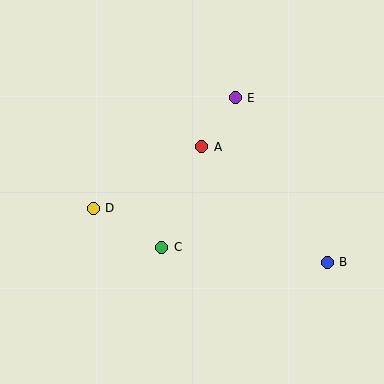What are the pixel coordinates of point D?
Point D is at (93, 208).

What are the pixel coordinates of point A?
Point A is at (202, 147).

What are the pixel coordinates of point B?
Point B is at (327, 262).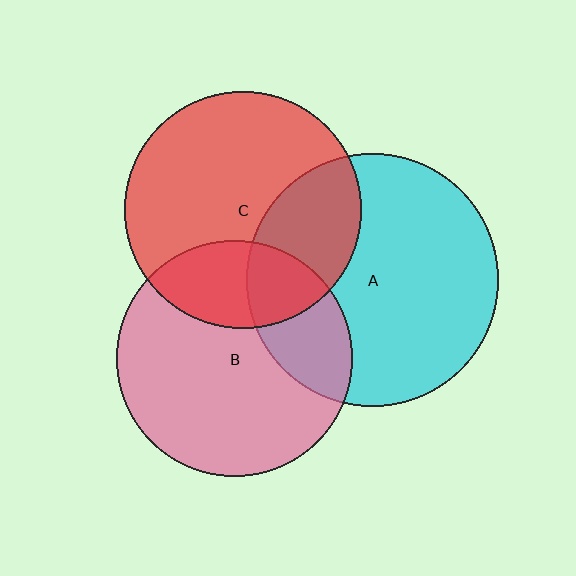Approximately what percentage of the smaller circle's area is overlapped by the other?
Approximately 25%.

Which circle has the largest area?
Circle A (cyan).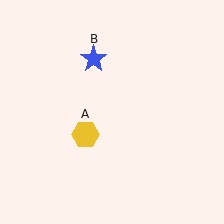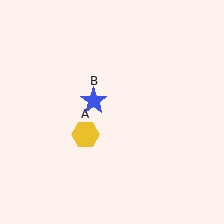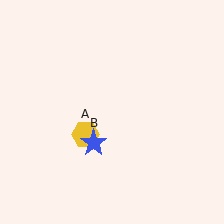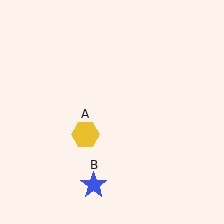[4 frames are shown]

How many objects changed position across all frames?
1 object changed position: blue star (object B).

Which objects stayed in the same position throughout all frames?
Yellow hexagon (object A) remained stationary.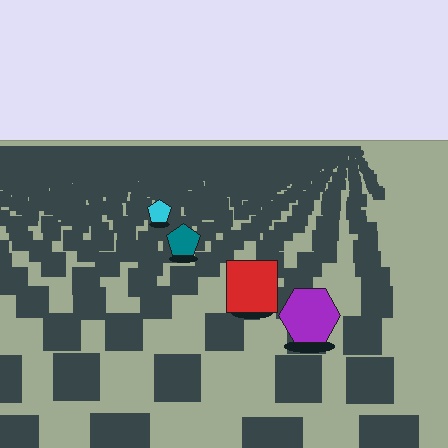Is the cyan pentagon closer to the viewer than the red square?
No. The red square is closer — you can tell from the texture gradient: the ground texture is coarser near it.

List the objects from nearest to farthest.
From nearest to farthest: the purple hexagon, the red square, the teal pentagon, the cyan pentagon.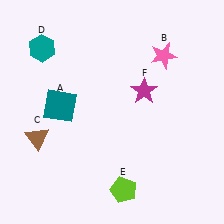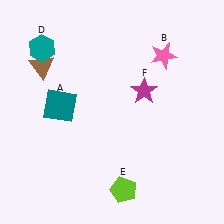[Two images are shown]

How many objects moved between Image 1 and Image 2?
1 object moved between the two images.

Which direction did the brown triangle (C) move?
The brown triangle (C) moved up.